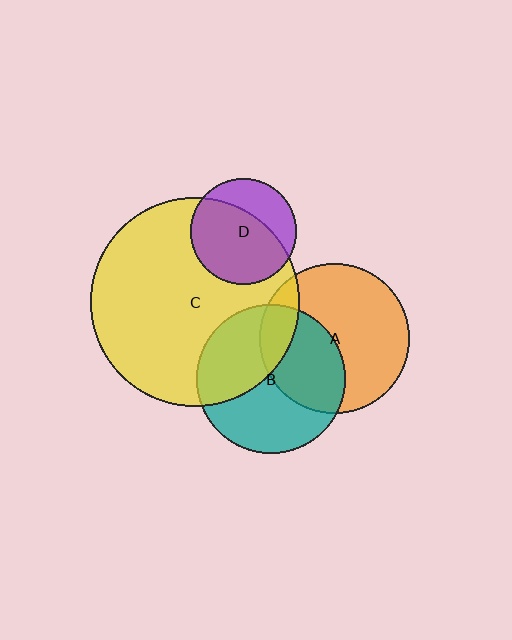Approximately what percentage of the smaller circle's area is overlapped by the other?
Approximately 40%.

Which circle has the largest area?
Circle C (yellow).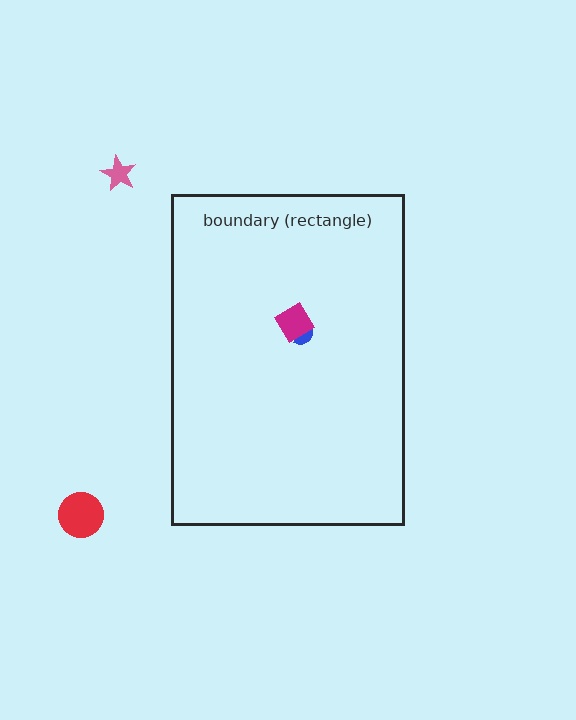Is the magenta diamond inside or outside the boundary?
Inside.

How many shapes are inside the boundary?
2 inside, 2 outside.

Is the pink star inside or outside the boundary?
Outside.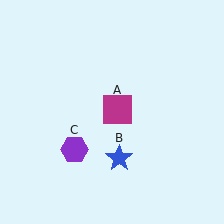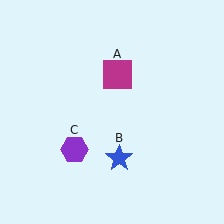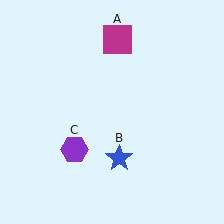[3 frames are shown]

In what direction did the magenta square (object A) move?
The magenta square (object A) moved up.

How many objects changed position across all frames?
1 object changed position: magenta square (object A).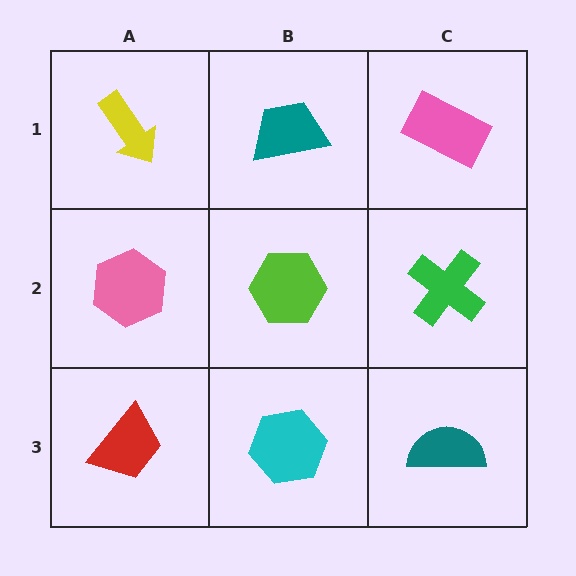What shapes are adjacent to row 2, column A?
A yellow arrow (row 1, column A), a red trapezoid (row 3, column A), a lime hexagon (row 2, column B).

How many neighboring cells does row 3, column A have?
2.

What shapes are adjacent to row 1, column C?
A green cross (row 2, column C), a teal trapezoid (row 1, column B).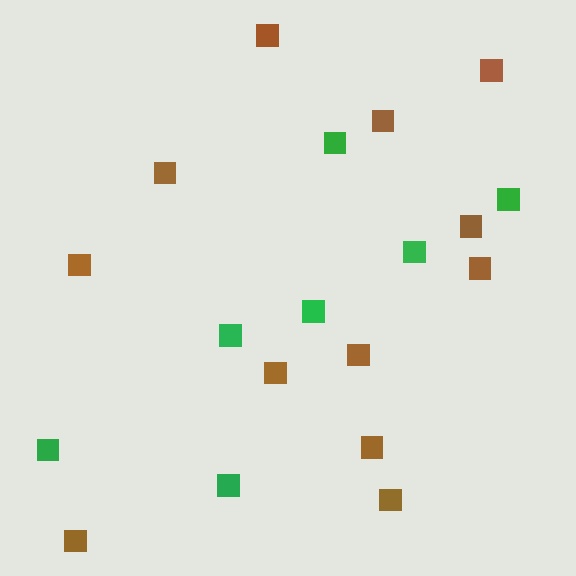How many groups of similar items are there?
There are 2 groups: one group of brown squares (12) and one group of green squares (7).